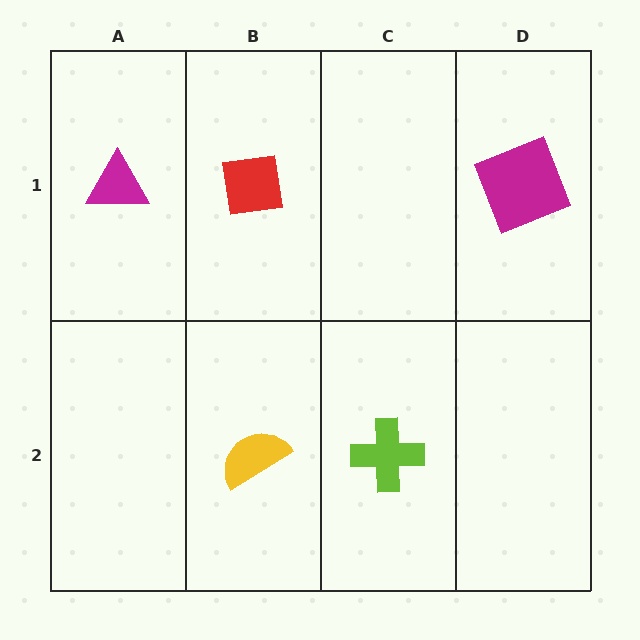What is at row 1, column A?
A magenta triangle.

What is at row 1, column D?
A magenta square.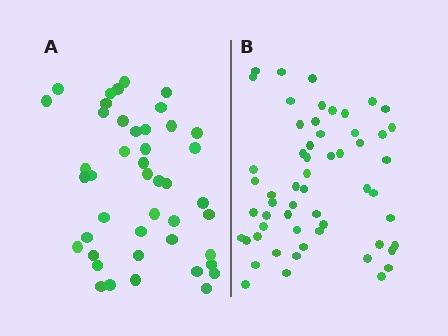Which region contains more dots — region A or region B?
Region B (the right region) has more dots.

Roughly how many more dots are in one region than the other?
Region B has approximately 15 more dots than region A.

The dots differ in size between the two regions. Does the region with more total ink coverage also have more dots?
No. Region A has more total ink coverage because its dots are larger, but region B actually contains more individual dots. Total area can be misleading — the number of items is what matters here.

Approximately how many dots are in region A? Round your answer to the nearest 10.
About 40 dots. (The exact count is 44, which rounds to 40.)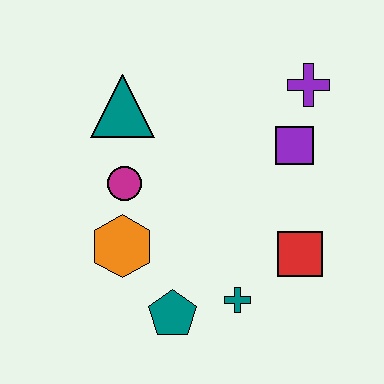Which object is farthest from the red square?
The teal triangle is farthest from the red square.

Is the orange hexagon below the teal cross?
No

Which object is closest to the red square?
The teal cross is closest to the red square.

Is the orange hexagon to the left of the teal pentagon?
Yes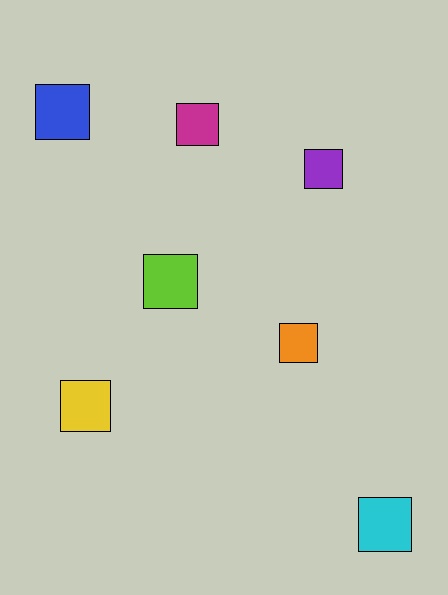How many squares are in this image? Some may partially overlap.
There are 7 squares.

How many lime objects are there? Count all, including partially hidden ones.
There is 1 lime object.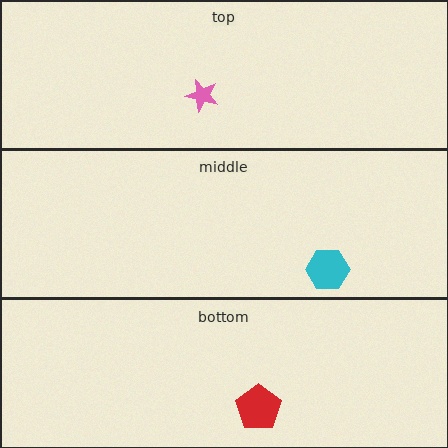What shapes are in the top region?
The pink star.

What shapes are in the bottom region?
The red pentagon.